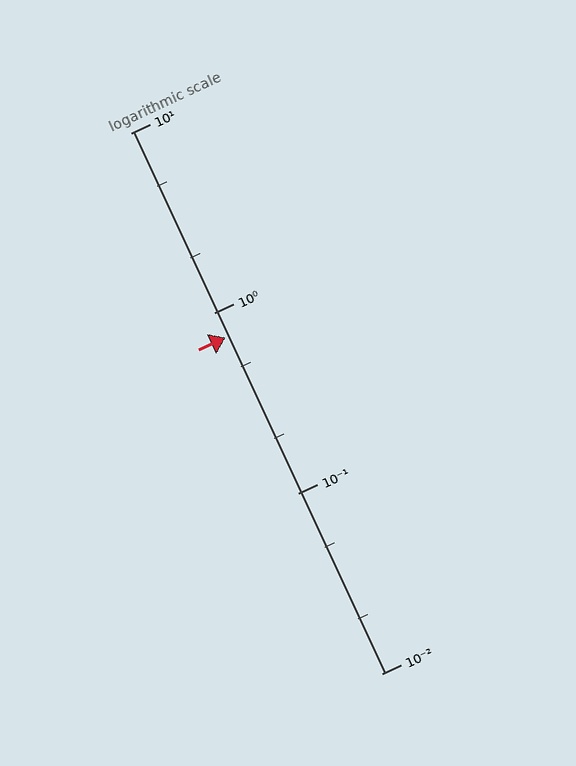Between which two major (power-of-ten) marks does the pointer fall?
The pointer is between 0.1 and 1.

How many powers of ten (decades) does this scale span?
The scale spans 3 decades, from 0.01 to 10.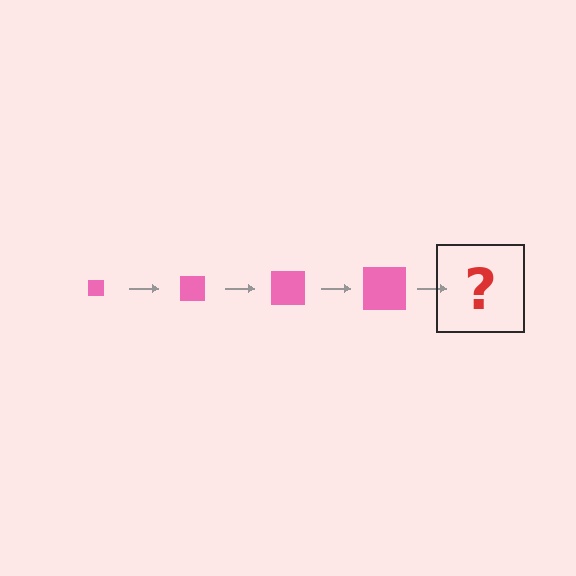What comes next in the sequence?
The next element should be a pink square, larger than the previous one.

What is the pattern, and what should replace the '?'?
The pattern is that the square gets progressively larger each step. The '?' should be a pink square, larger than the previous one.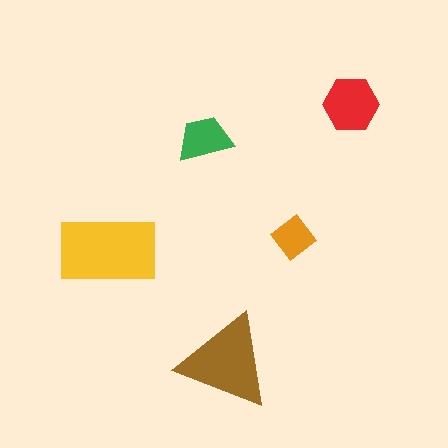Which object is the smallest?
The orange diamond.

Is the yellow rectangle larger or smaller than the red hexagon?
Larger.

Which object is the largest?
The yellow rectangle.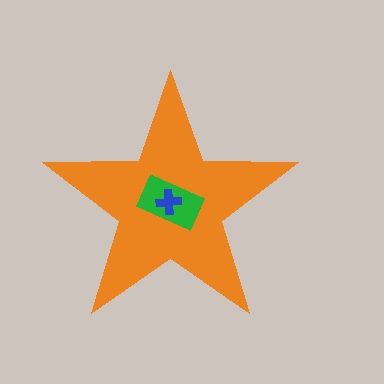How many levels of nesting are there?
3.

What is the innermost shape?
The blue cross.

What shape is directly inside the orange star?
The green rectangle.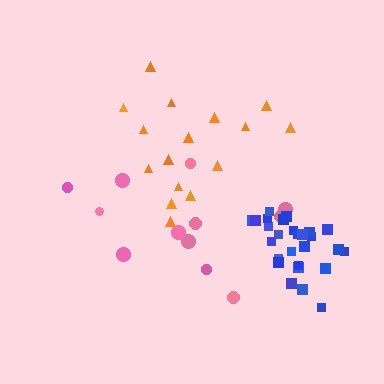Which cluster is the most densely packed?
Blue.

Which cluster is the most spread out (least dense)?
Pink.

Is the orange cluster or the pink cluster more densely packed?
Orange.